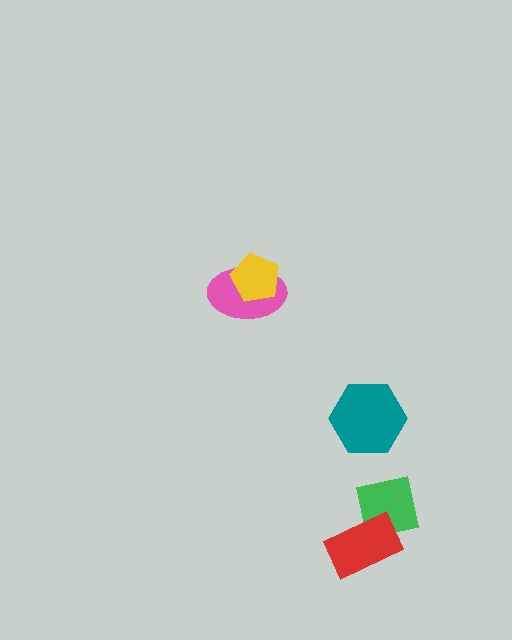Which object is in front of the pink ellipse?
The yellow pentagon is in front of the pink ellipse.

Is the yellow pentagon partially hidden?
No, no other shape covers it.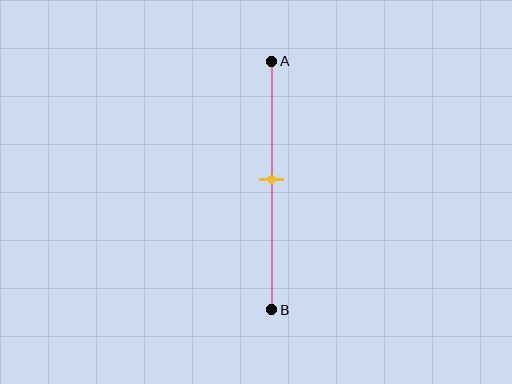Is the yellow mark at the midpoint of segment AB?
Yes, the mark is approximately at the midpoint.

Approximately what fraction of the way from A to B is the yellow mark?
The yellow mark is approximately 45% of the way from A to B.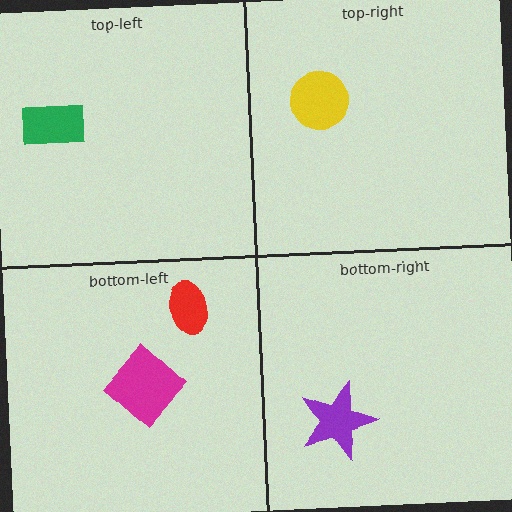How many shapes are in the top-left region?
1.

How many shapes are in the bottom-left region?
2.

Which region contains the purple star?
The bottom-right region.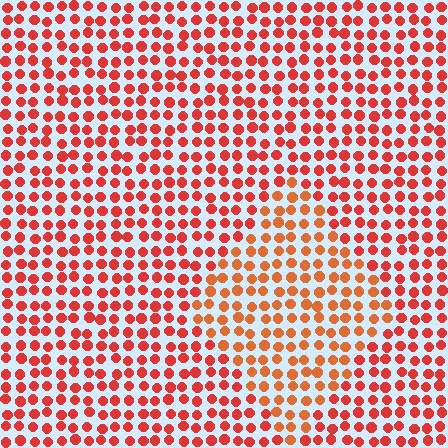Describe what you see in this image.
The image is filled with small red elements in a uniform arrangement. A diamond-shaped region is visible where the elements are tinted to a slightly different hue, forming a subtle color boundary.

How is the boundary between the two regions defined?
The boundary is defined purely by a slight shift in hue (about 21 degrees). Spacing, size, and orientation are identical on both sides.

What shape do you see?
I see a diamond.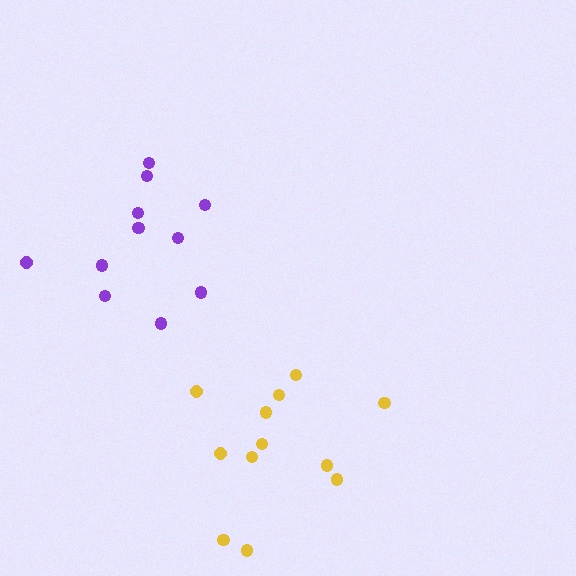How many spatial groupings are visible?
There are 2 spatial groupings.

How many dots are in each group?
Group 1: 12 dots, Group 2: 11 dots (23 total).